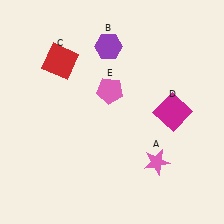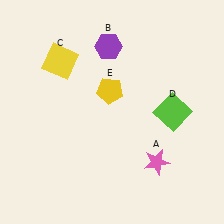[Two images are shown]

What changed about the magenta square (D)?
In Image 1, D is magenta. In Image 2, it changed to lime.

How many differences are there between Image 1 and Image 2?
There are 3 differences between the two images.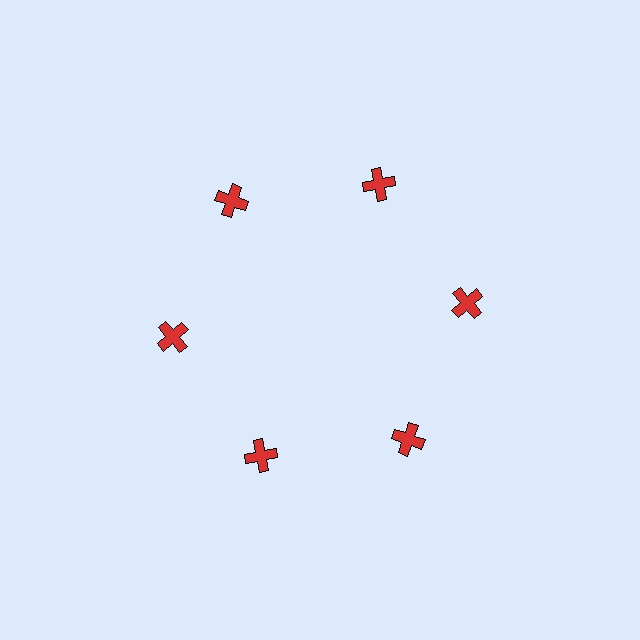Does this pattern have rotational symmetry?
Yes, this pattern has 6-fold rotational symmetry. It looks the same after rotating 60 degrees around the center.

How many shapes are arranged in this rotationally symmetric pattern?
There are 6 shapes, arranged in 6 groups of 1.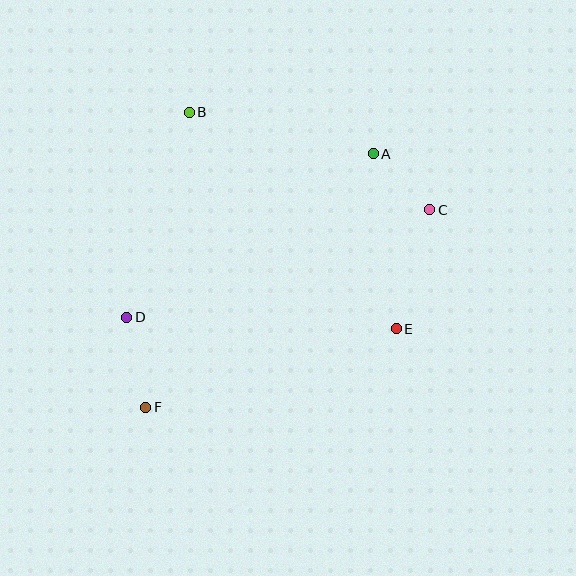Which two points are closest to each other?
Points A and C are closest to each other.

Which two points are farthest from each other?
Points C and F are farthest from each other.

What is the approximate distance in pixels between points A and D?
The distance between A and D is approximately 295 pixels.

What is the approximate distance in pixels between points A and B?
The distance between A and B is approximately 188 pixels.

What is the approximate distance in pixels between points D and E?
The distance between D and E is approximately 270 pixels.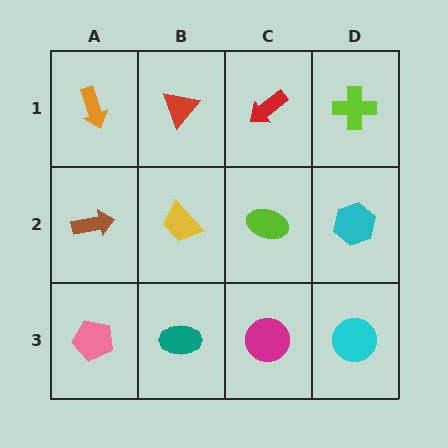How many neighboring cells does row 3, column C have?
3.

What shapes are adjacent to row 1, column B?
A yellow trapezoid (row 2, column B), an orange arrow (row 1, column A), a red arrow (row 1, column C).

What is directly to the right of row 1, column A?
A red triangle.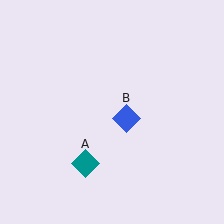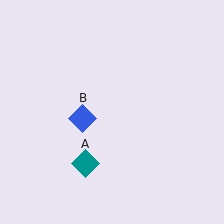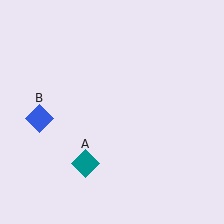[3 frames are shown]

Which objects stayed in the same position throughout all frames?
Teal diamond (object A) remained stationary.